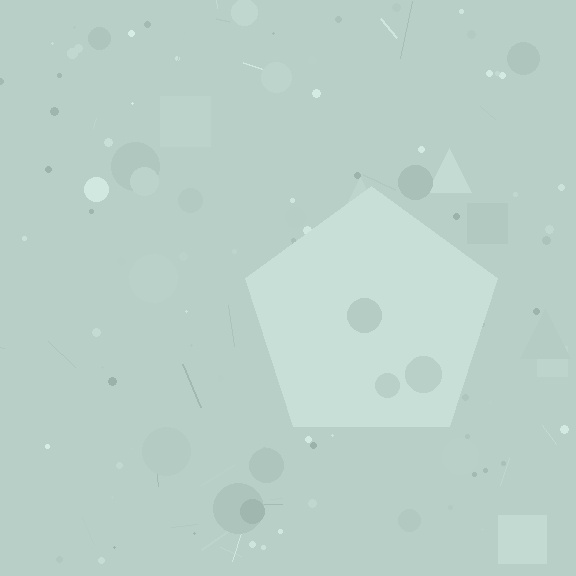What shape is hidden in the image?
A pentagon is hidden in the image.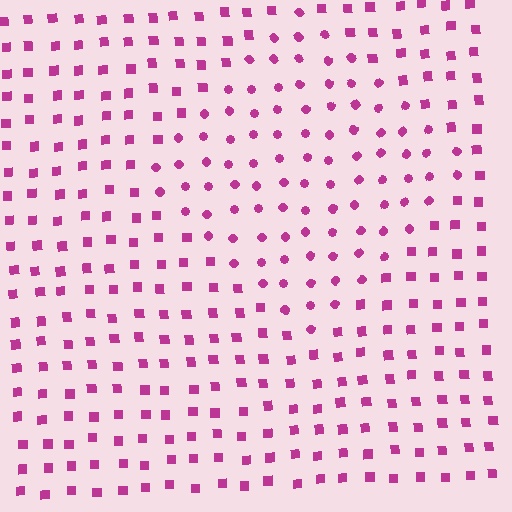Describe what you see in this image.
The image is filled with small magenta elements arranged in a uniform grid. A diamond-shaped region contains circles, while the surrounding area contains squares. The boundary is defined purely by the change in element shape.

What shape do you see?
I see a diamond.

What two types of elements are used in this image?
The image uses circles inside the diamond region and squares outside it.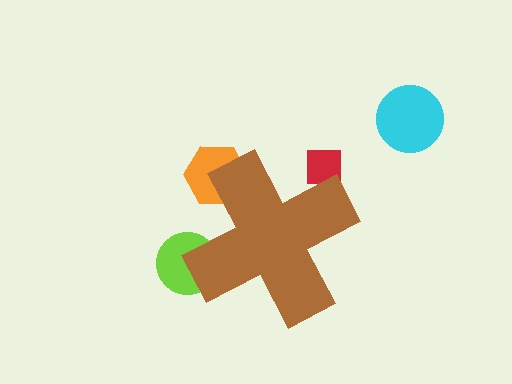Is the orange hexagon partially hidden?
Yes, the orange hexagon is partially hidden behind the brown cross.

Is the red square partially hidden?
Yes, the red square is partially hidden behind the brown cross.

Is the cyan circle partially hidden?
No, the cyan circle is fully visible.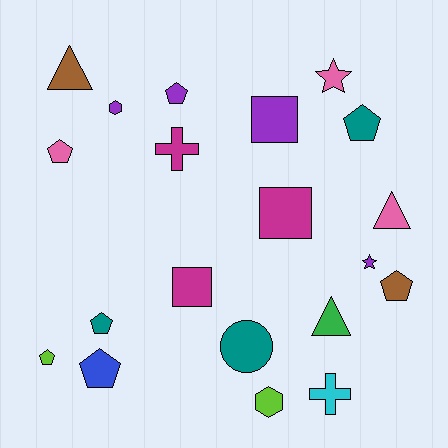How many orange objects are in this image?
There are no orange objects.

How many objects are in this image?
There are 20 objects.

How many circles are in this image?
There is 1 circle.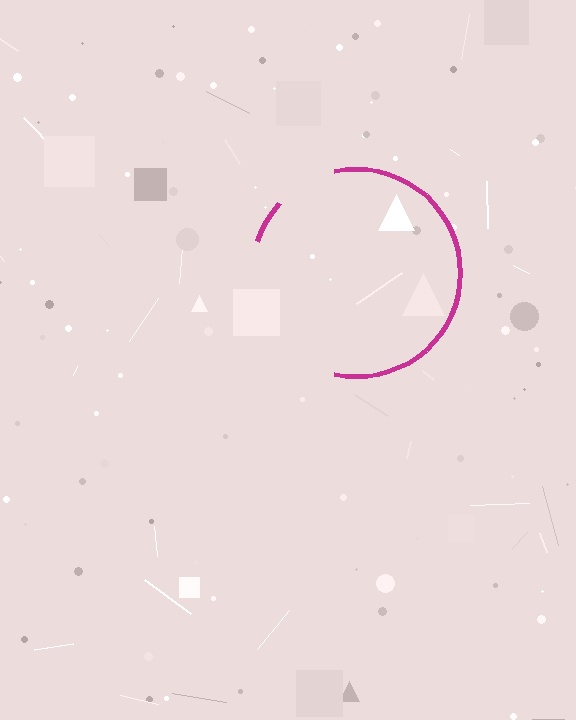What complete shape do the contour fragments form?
The contour fragments form a circle.